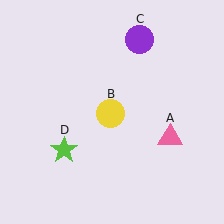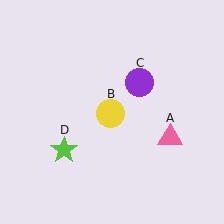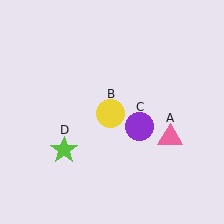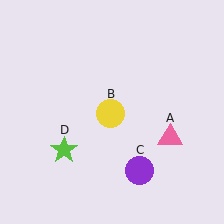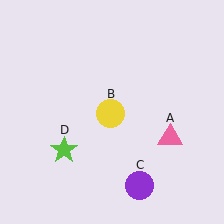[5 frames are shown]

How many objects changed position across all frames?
1 object changed position: purple circle (object C).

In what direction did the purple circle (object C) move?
The purple circle (object C) moved down.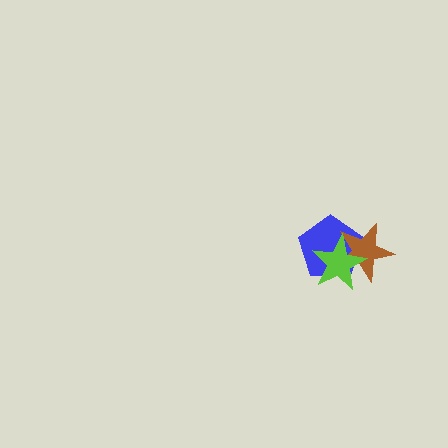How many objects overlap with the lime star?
2 objects overlap with the lime star.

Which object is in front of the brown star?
The lime star is in front of the brown star.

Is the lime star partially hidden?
No, no other shape covers it.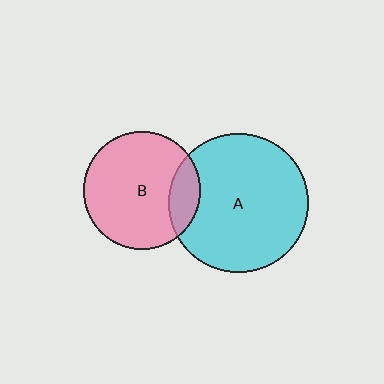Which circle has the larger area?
Circle A (cyan).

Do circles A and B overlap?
Yes.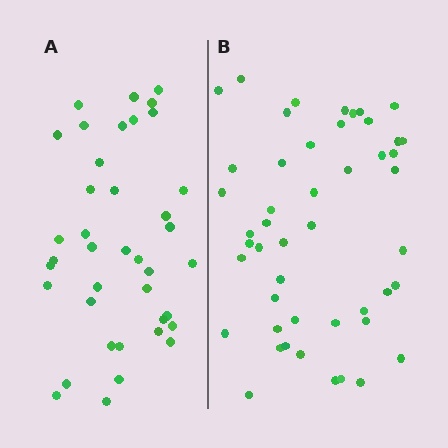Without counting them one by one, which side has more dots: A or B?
Region B (the right region) has more dots.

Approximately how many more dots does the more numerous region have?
Region B has roughly 8 or so more dots than region A.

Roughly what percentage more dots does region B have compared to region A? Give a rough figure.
About 25% more.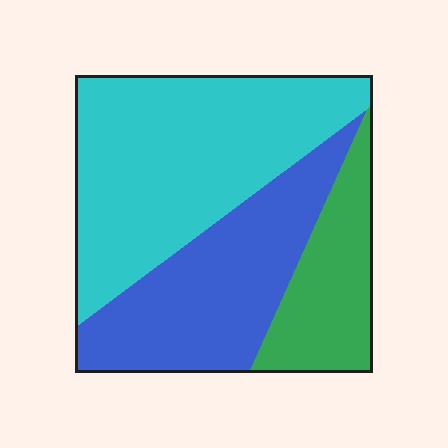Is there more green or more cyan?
Cyan.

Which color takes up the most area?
Cyan, at roughly 45%.